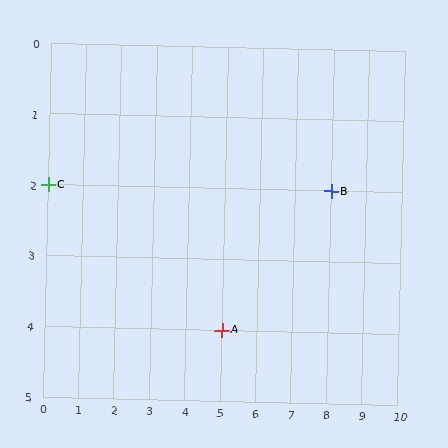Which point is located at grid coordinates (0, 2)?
Point C is at (0, 2).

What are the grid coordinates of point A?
Point A is at grid coordinates (5, 4).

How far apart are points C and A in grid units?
Points C and A are 5 columns and 2 rows apart (about 5.4 grid units diagonally).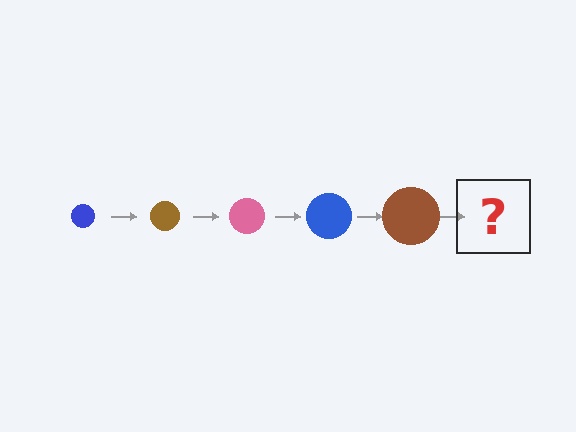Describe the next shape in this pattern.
It should be a pink circle, larger than the previous one.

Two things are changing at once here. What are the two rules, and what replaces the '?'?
The two rules are that the circle grows larger each step and the color cycles through blue, brown, and pink. The '?' should be a pink circle, larger than the previous one.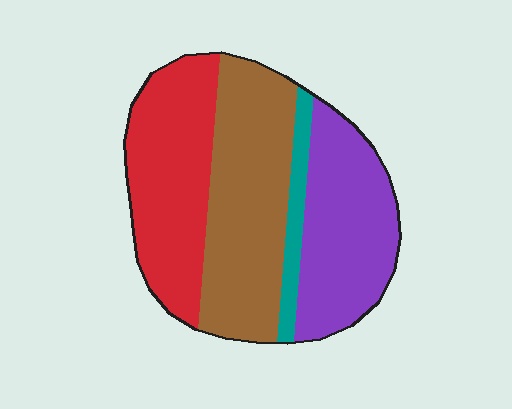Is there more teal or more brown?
Brown.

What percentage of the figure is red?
Red covers 30% of the figure.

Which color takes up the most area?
Brown, at roughly 35%.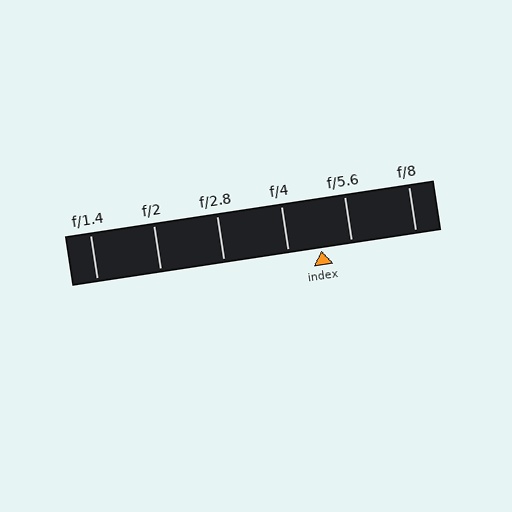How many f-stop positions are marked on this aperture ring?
There are 6 f-stop positions marked.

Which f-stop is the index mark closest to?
The index mark is closest to f/5.6.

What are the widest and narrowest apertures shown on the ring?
The widest aperture shown is f/1.4 and the narrowest is f/8.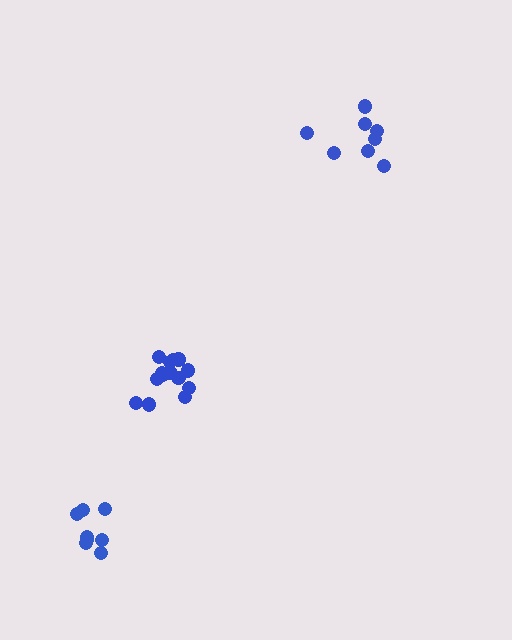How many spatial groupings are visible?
There are 3 spatial groupings.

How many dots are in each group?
Group 1: 14 dots, Group 2: 8 dots, Group 3: 8 dots (30 total).